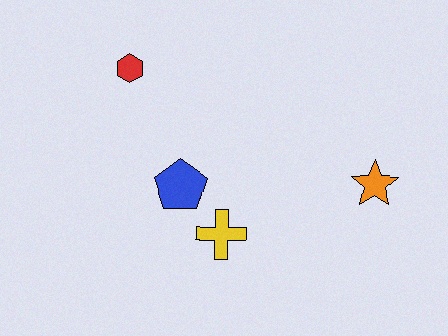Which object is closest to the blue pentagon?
The yellow cross is closest to the blue pentagon.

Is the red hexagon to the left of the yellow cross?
Yes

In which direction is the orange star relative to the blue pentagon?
The orange star is to the right of the blue pentagon.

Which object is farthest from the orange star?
The red hexagon is farthest from the orange star.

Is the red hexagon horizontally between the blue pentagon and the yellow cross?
No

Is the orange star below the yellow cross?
No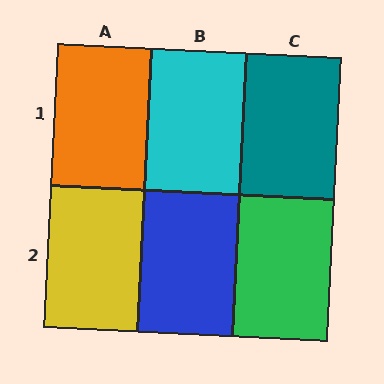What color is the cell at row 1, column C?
Teal.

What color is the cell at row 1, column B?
Cyan.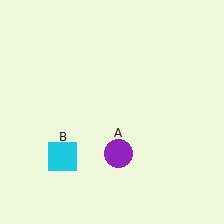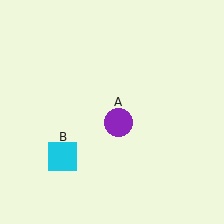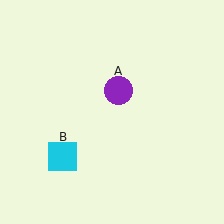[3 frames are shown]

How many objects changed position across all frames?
1 object changed position: purple circle (object A).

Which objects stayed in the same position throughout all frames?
Cyan square (object B) remained stationary.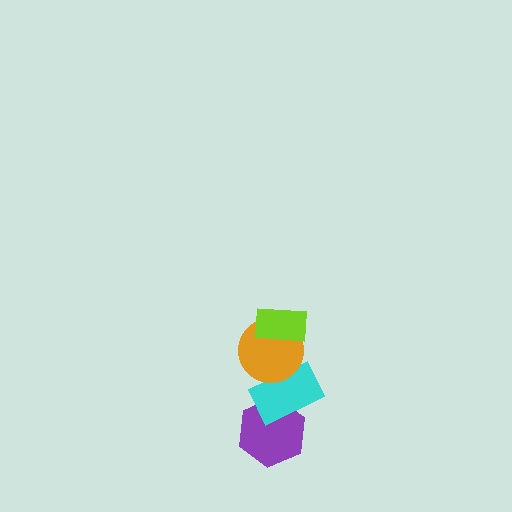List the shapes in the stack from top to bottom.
From top to bottom: the lime rectangle, the orange circle, the cyan rectangle, the purple hexagon.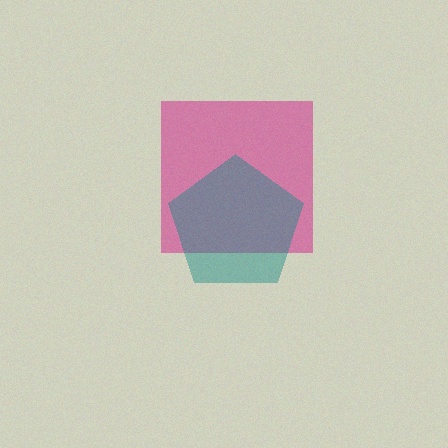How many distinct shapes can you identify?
There are 2 distinct shapes: a magenta square, a teal pentagon.